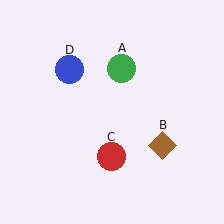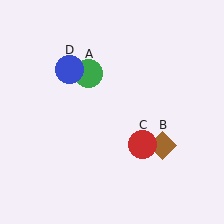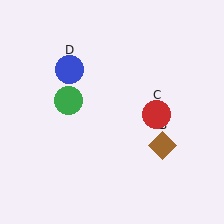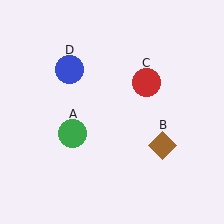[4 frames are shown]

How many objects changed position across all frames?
2 objects changed position: green circle (object A), red circle (object C).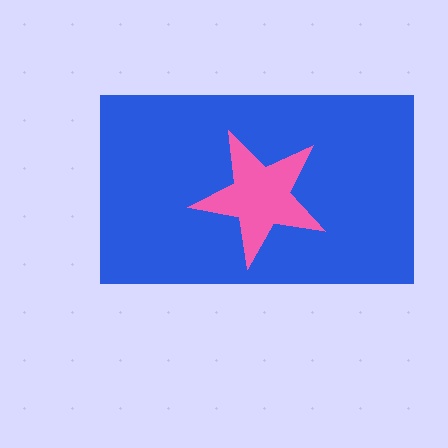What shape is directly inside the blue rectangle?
The pink star.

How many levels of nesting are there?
2.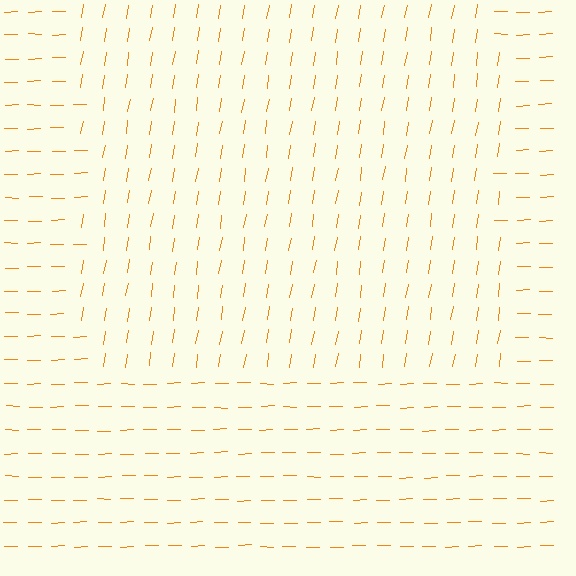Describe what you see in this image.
The image is filled with small orange line segments. A rectangle region in the image has lines oriented differently from the surrounding lines, creating a visible texture boundary.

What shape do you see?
I see a rectangle.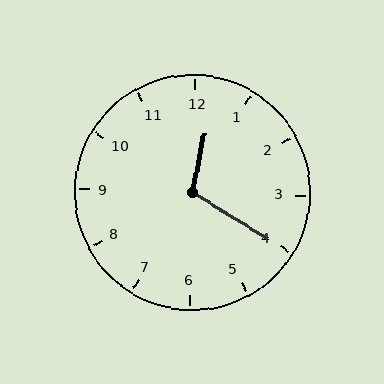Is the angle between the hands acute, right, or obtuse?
It is obtuse.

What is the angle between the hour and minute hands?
Approximately 110 degrees.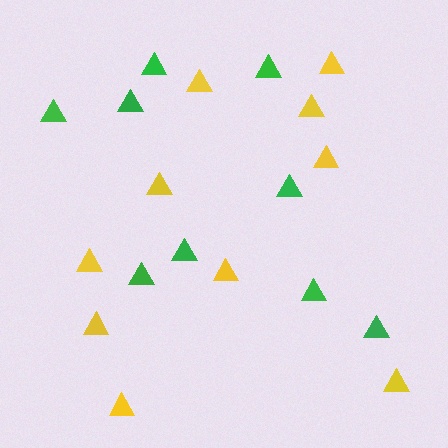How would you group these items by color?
There are 2 groups: one group of green triangles (9) and one group of yellow triangles (10).